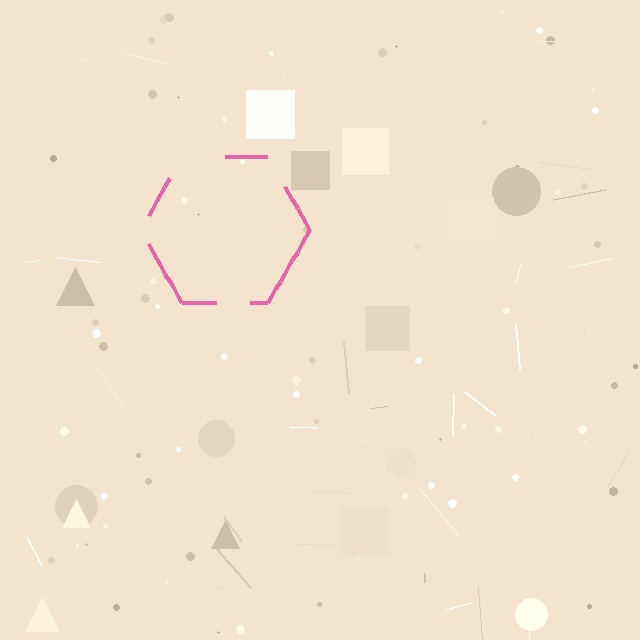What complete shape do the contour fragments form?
The contour fragments form a hexagon.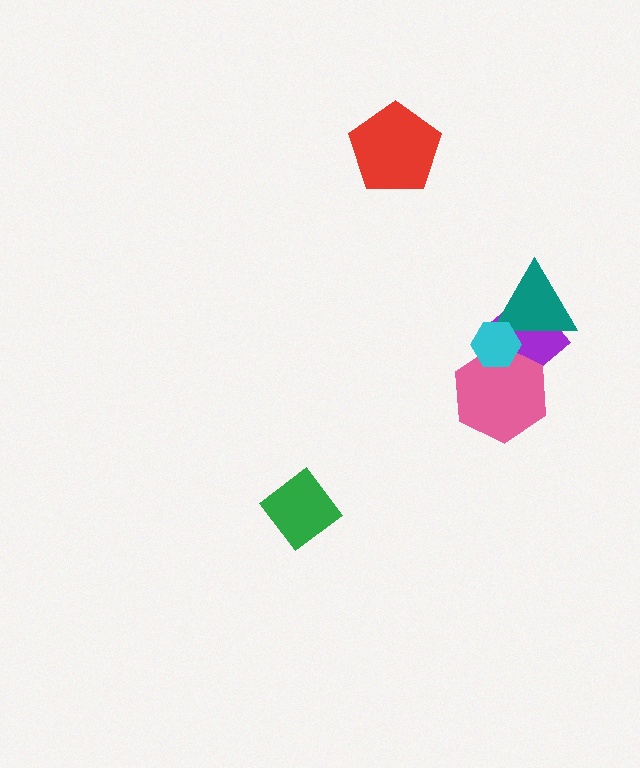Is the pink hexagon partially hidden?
Yes, it is partially covered by another shape.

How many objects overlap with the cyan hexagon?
3 objects overlap with the cyan hexagon.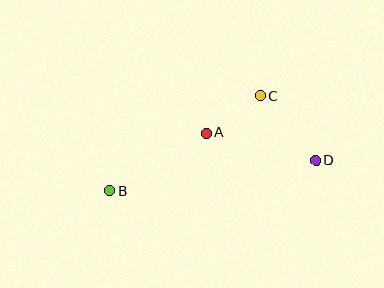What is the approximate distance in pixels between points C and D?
The distance between C and D is approximately 85 pixels.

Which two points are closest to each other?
Points A and C are closest to each other.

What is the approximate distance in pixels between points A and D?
The distance between A and D is approximately 113 pixels.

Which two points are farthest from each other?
Points B and D are farthest from each other.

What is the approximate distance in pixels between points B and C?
The distance between B and C is approximately 178 pixels.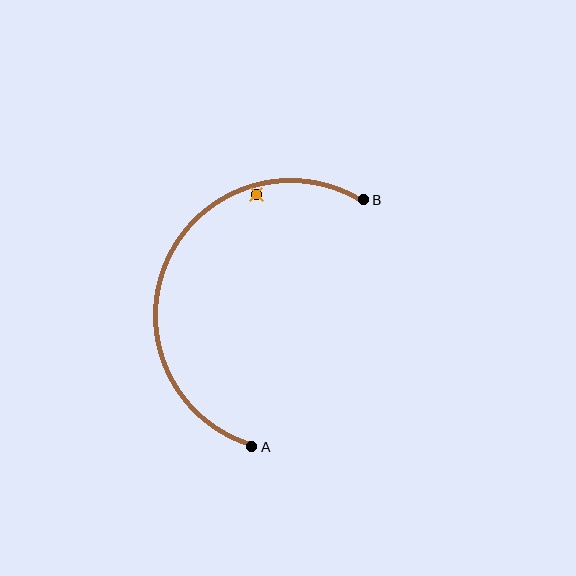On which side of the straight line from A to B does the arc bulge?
The arc bulges to the left of the straight line connecting A and B.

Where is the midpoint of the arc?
The arc midpoint is the point on the curve farthest from the straight line joining A and B. It sits to the left of that line.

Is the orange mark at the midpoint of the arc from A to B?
No — the orange mark does not lie on the arc at all. It sits slightly inside the curve.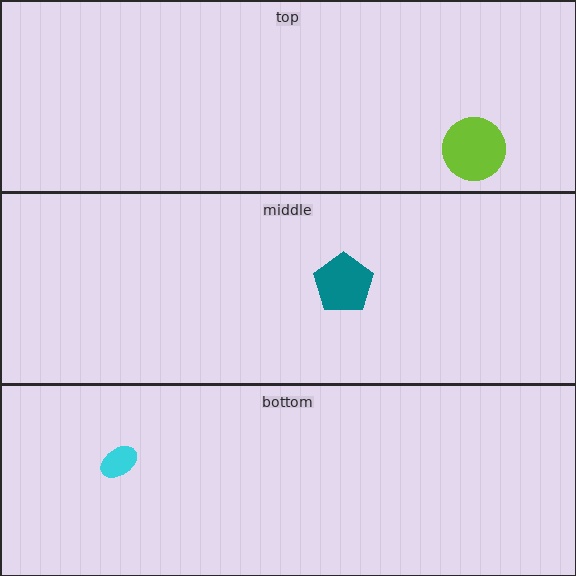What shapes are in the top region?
The lime circle.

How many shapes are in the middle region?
1.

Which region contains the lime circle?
The top region.